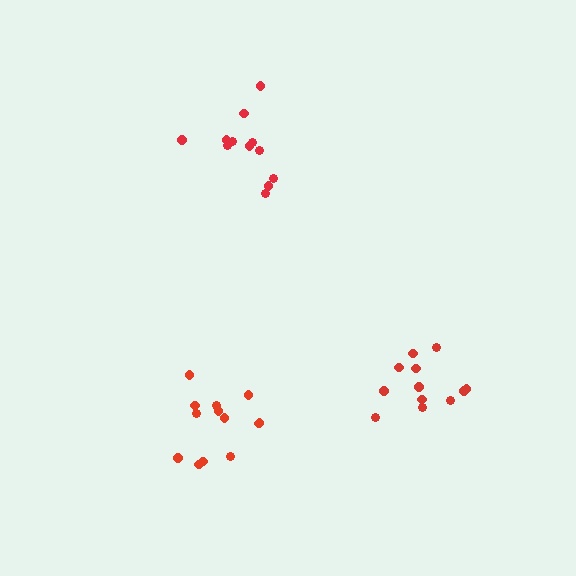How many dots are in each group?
Group 1: 12 dots, Group 2: 12 dots, Group 3: 13 dots (37 total).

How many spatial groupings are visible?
There are 3 spatial groupings.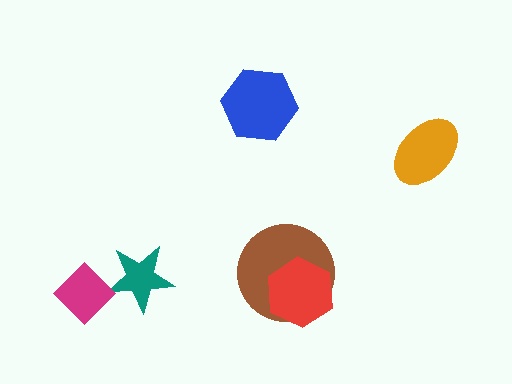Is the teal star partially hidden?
Yes, it is partially covered by another shape.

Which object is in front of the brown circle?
The red hexagon is in front of the brown circle.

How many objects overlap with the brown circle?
1 object overlaps with the brown circle.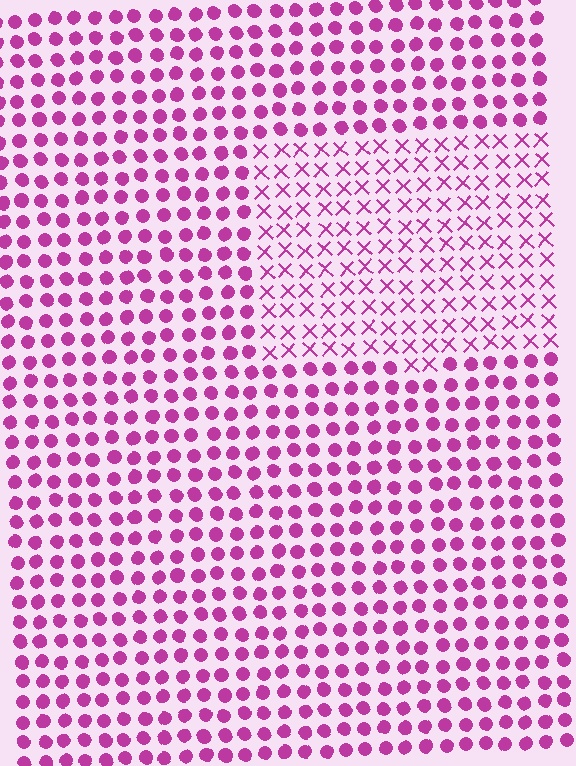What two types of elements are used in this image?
The image uses X marks inside the rectangle region and circles outside it.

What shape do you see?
I see a rectangle.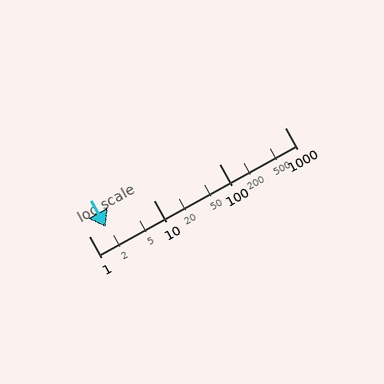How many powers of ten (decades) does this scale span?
The scale spans 3 decades, from 1 to 1000.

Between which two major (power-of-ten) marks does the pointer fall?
The pointer is between 1 and 10.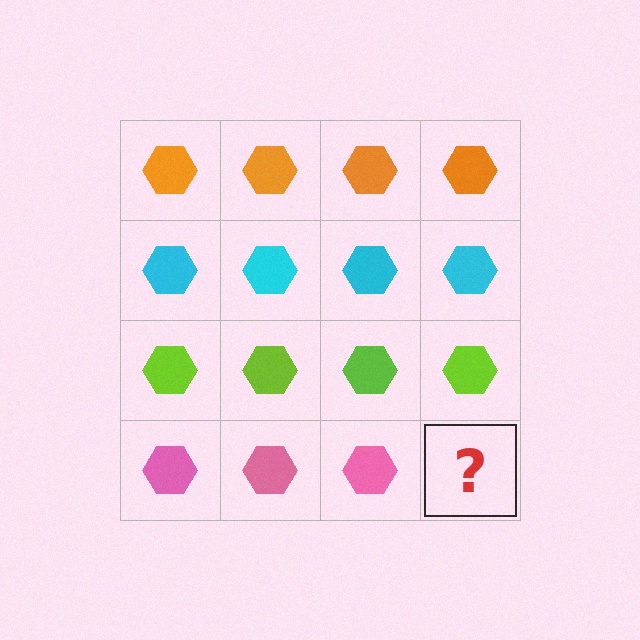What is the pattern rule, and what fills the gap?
The rule is that each row has a consistent color. The gap should be filled with a pink hexagon.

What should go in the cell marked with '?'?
The missing cell should contain a pink hexagon.